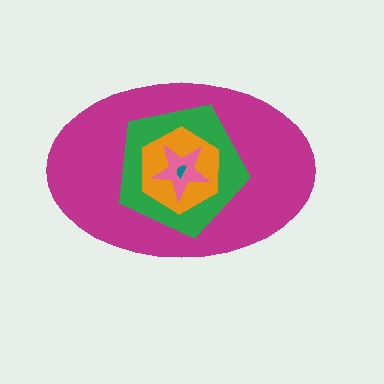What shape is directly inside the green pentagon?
The orange hexagon.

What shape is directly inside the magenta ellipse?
The green pentagon.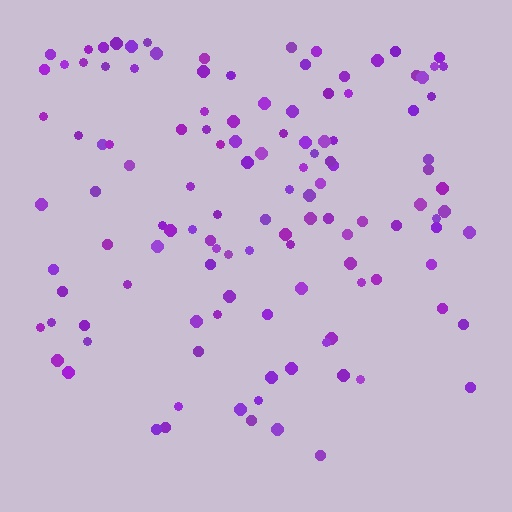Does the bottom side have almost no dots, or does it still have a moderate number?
Still a moderate number, just noticeably fewer than the top.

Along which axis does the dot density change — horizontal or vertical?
Vertical.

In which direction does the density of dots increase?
From bottom to top, with the top side densest.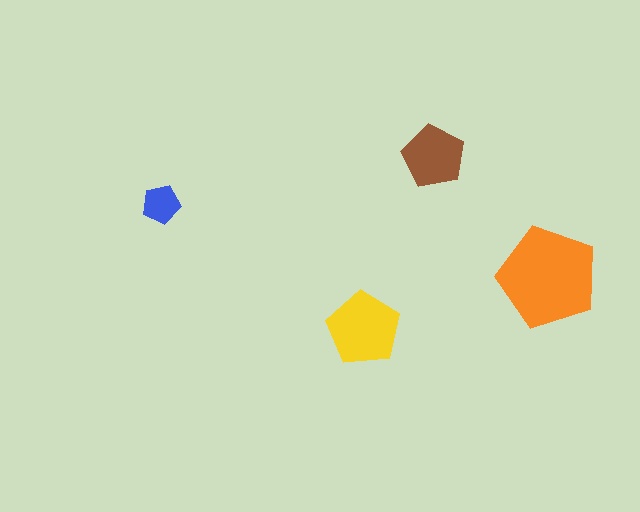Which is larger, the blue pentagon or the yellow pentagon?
The yellow one.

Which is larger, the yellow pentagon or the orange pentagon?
The orange one.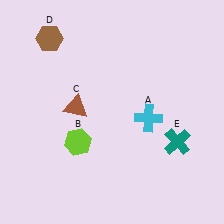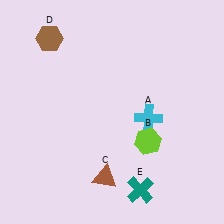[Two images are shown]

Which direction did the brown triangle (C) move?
The brown triangle (C) moved down.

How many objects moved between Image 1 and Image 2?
3 objects moved between the two images.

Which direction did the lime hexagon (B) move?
The lime hexagon (B) moved right.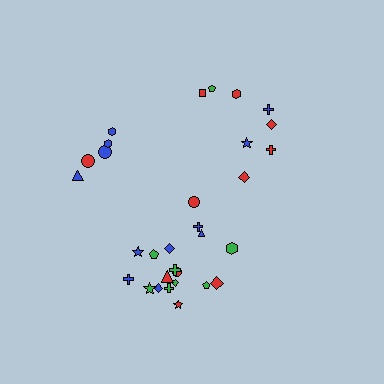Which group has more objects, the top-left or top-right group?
The top-right group.